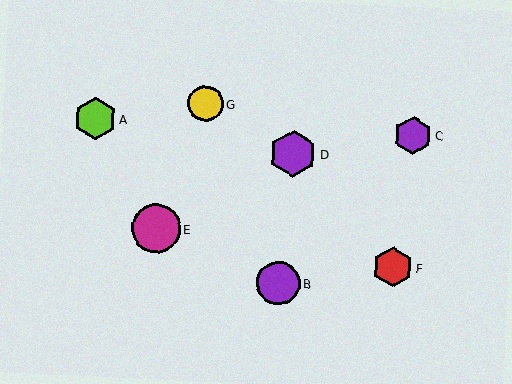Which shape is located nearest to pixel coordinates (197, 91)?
The yellow circle (labeled G) at (206, 104) is nearest to that location.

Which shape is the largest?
The magenta circle (labeled E) is the largest.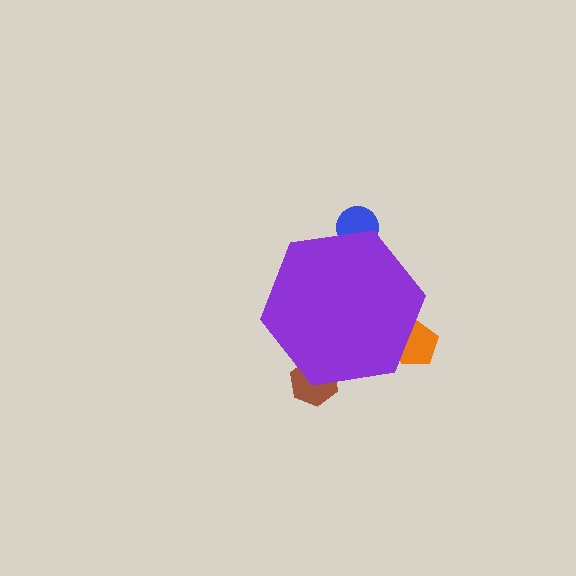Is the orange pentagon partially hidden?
Yes, the orange pentagon is partially hidden behind the purple hexagon.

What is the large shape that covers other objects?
A purple hexagon.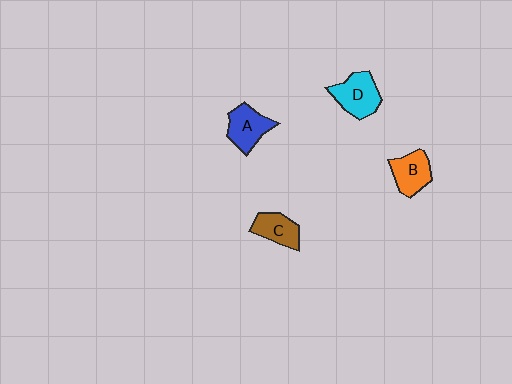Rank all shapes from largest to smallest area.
From largest to smallest: D (cyan), A (blue), B (orange), C (brown).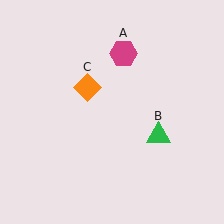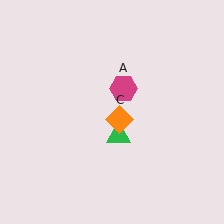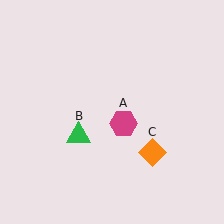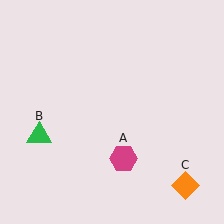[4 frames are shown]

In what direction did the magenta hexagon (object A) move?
The magenta hexagon (object A) moved down.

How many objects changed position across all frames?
3 objects changed position: magenta hexagon (object A), green triangle (object B), orange diamond (object C).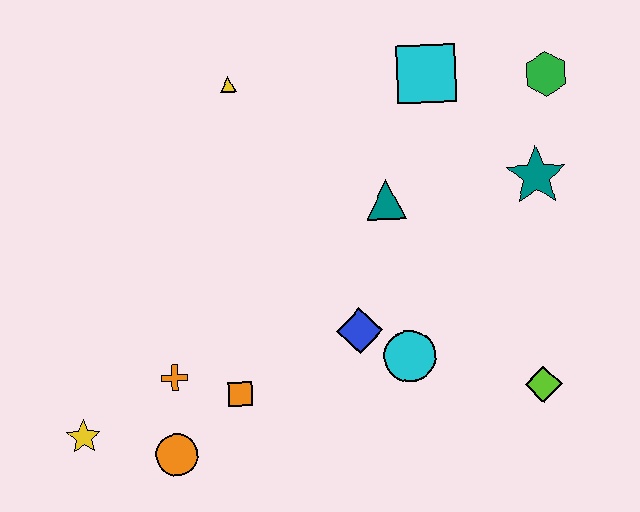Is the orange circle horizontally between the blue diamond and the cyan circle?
No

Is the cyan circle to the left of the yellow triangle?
No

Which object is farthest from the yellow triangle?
The lime diamond is farthest from the yellow triangle.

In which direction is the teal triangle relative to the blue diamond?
The teal triangle is above the blue diamond.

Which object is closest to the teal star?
The green hexagon is closest to the teal star.